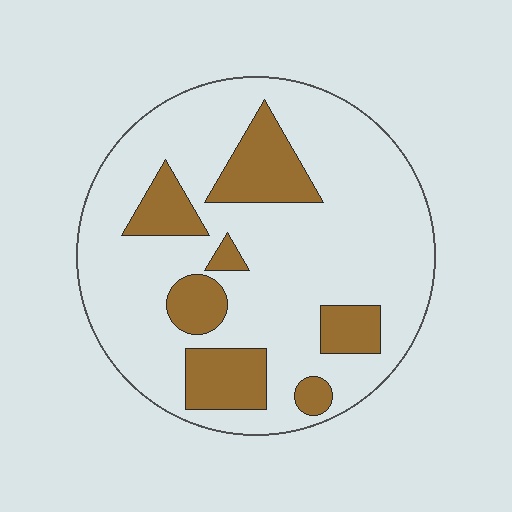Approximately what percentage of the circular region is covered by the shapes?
Approximately 25%.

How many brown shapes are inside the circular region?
7.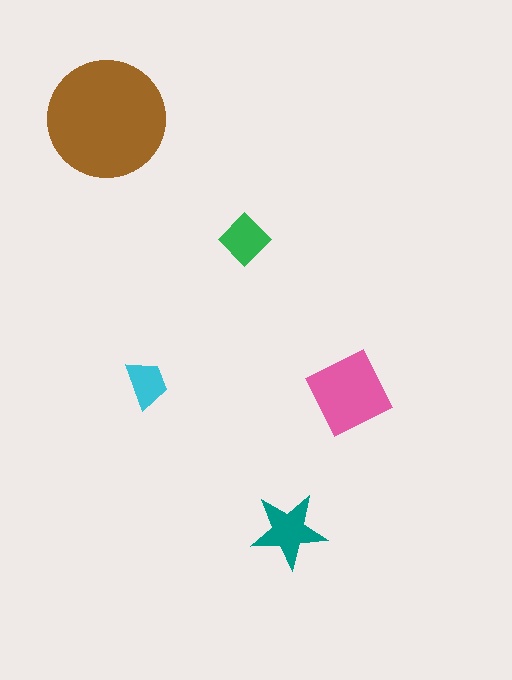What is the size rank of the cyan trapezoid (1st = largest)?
5th.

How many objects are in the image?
There are 5 objects in the image.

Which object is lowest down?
The teal star is bottommost.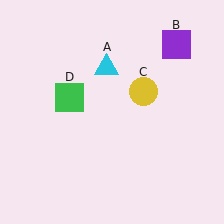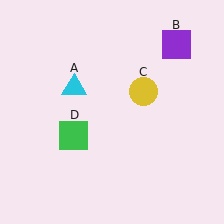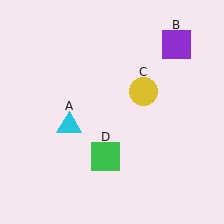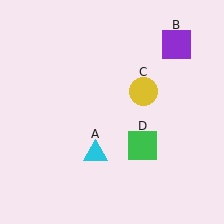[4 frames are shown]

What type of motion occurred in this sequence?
The cyan triangle (object A), green square (object D) rotated counterclockwise around the center of the scene.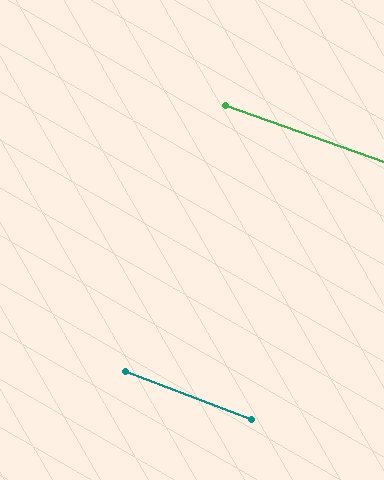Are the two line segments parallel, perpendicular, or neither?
Parallel — their directions differ by only 1.1°.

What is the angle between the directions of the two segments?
Approximately 1 degree.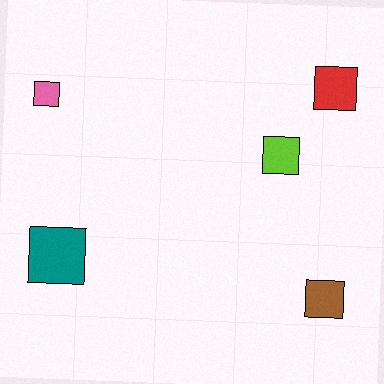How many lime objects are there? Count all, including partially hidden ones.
There is 1 lime object.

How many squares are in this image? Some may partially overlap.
There are 5 squares.